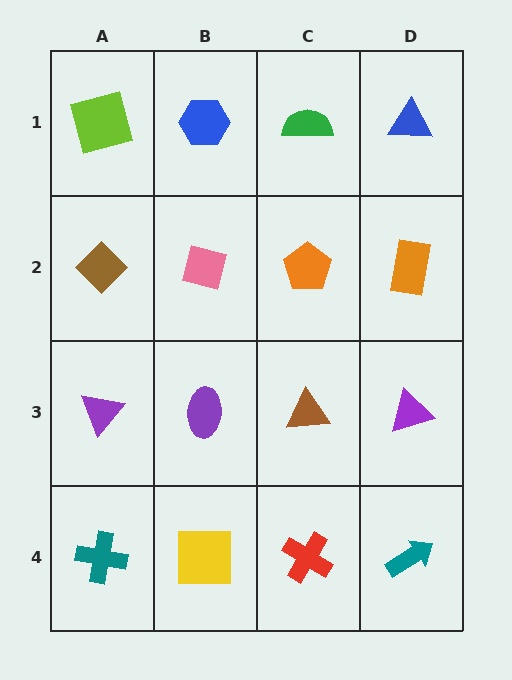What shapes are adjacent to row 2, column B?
A blue hexagon (row 1, column B), a purple ellipse (row 3, column B), a brown diamond (row 2, column A), an orange pentagon (row 2, column C).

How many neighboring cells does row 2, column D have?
3.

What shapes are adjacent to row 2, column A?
A lime square (row 1, column A), a purple triangle (row 3, column A), a pink square (row 2, column B).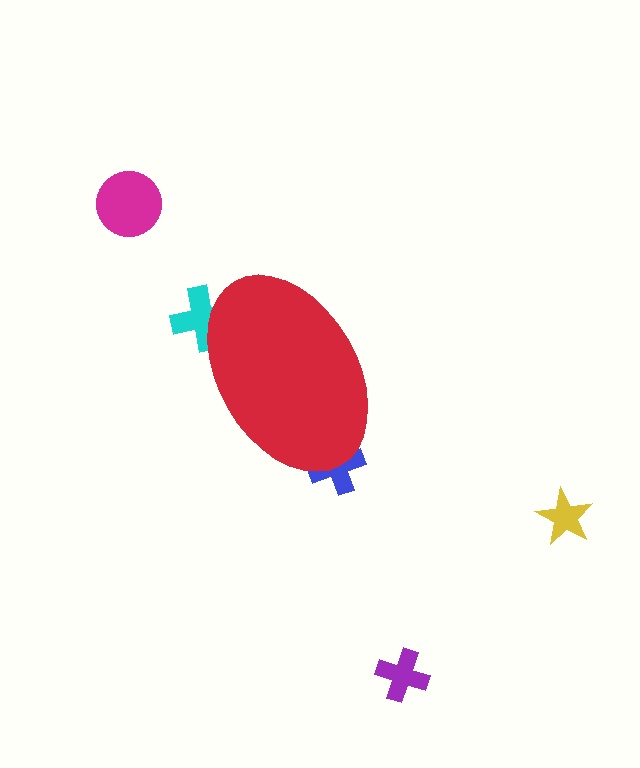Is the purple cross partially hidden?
No, the purple cross is fully visible.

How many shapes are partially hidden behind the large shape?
2 shapes are partially hidden.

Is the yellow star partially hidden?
No, the yellow star is fully visible.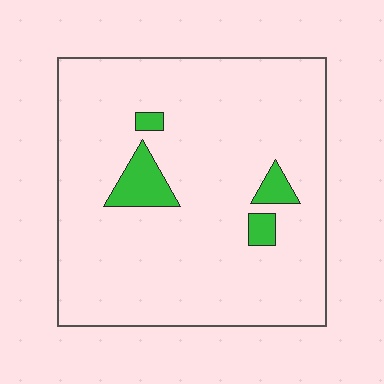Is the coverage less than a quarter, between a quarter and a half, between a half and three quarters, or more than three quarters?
Less than a quarter.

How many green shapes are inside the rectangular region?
4.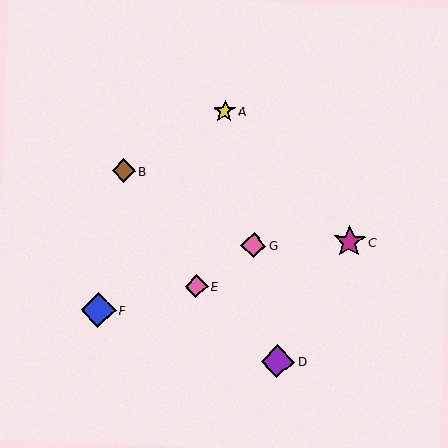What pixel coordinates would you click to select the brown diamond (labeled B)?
Click at (124, 171) to select the brown diamond B.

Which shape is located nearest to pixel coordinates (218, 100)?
The yellow star (labeled A) at (225, 111) is nearest to that location.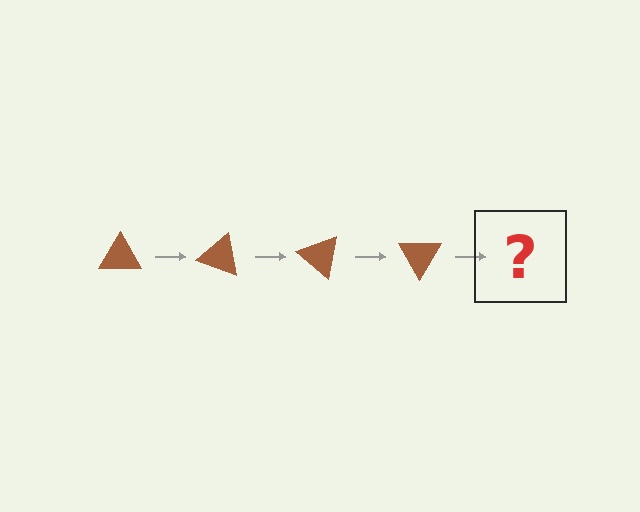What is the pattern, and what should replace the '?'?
The pattern is that the triangle rotates 20 degrees each step. The '?' should be a brown triangle rotated 80 degrees.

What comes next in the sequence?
The next element should be a brown triangle rotated 80 degrees.